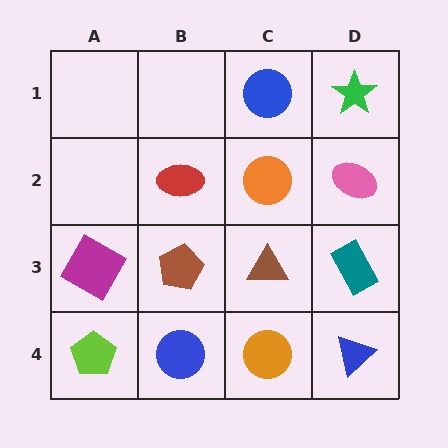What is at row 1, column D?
A green star.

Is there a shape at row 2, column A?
No, that cell is empty.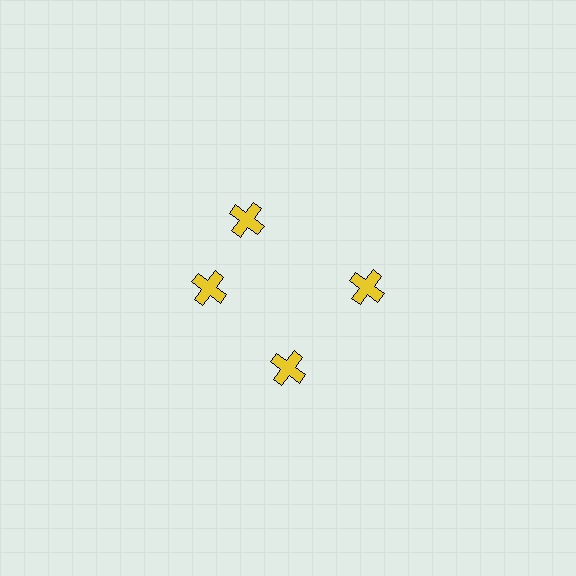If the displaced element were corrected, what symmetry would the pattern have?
It would have 4-fold rotational symmetry — the pattern would map onto itself every 90 degrees.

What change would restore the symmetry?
The symmetry would be restored by rotating it back into even spacing with its neighbors so that all 4 crosses sit at equal angles and equal distance from the center.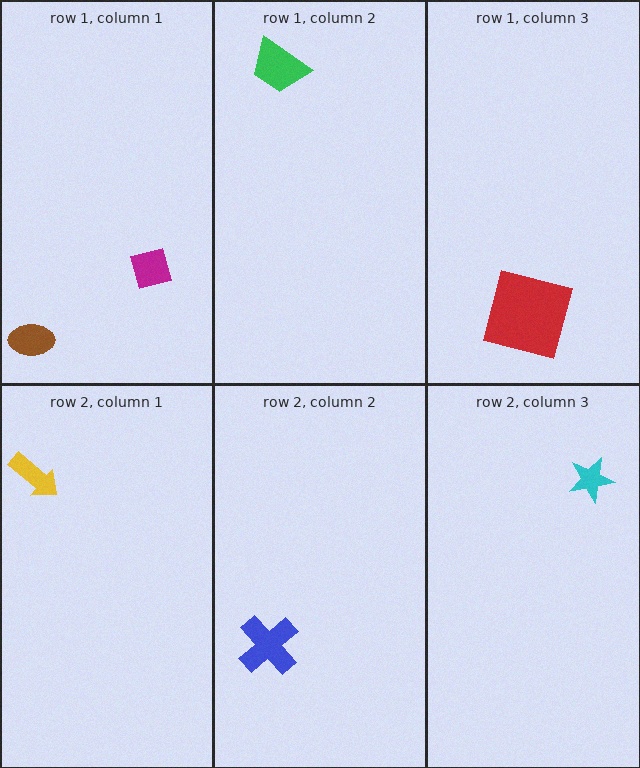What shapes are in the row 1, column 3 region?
The red square.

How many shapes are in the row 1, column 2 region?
1.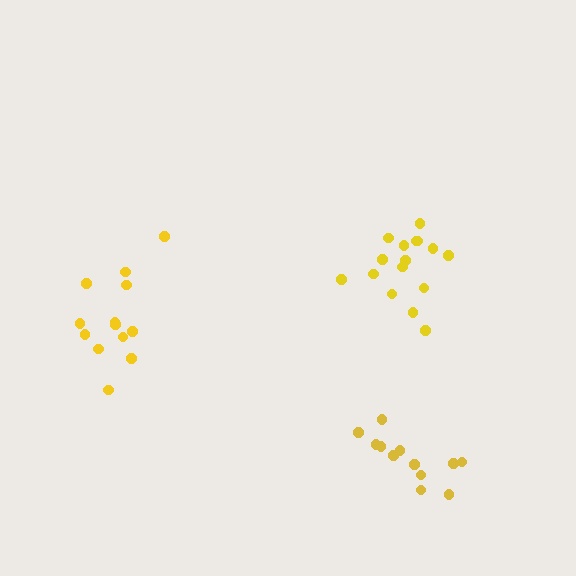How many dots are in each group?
Group 1: 16 dots, Group 2: 12 dots, Group 3: 13 dots (41 total).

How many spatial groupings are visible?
There are 3 spatial groupings.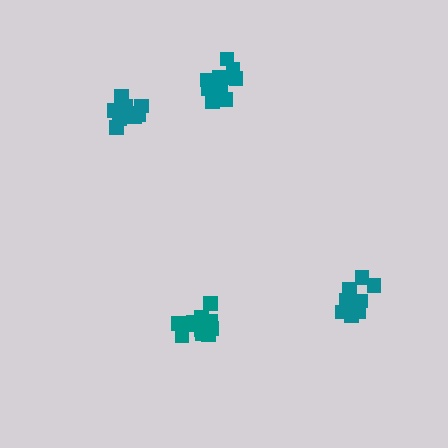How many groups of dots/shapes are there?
There are 4 groups.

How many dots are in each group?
Group 1: 13 dots, Group 2: 13 dots, Group 3: 12 dots, Group 4: 10 dots (48 total).